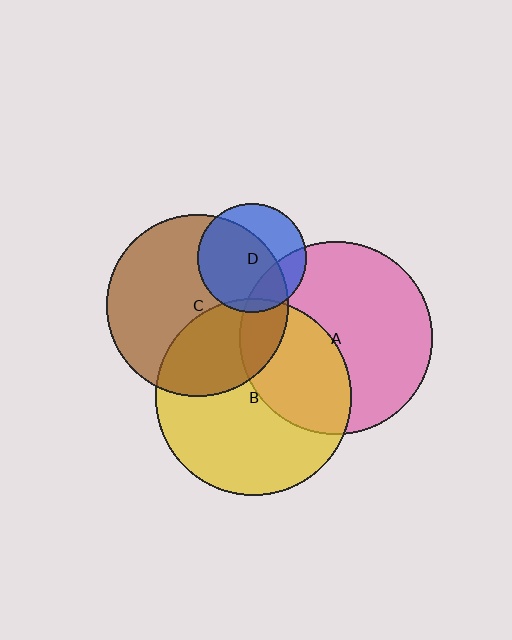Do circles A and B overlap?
Yes.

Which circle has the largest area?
Circle B (yellow).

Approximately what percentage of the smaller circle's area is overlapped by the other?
Approximately 35%.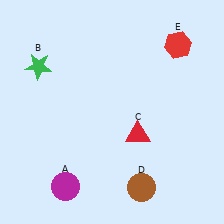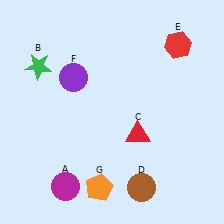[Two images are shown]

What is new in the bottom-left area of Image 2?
An orange pentagon (G) was added in the bottom-left area of Image 2.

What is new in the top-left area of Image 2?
A purple circle (F) was added in the top-left area of Image 2.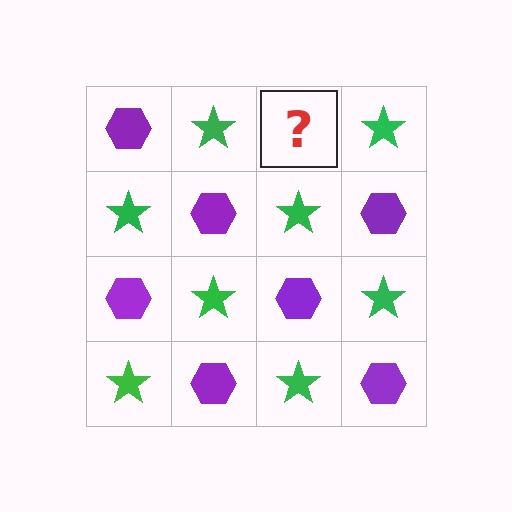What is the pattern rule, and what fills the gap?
The rule is that it alternates purple hexagon and green star in a checkerboard pattern. The gap should be filled with a purple hexagon.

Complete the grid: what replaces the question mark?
The question mark should be replaced with a purple hexagon.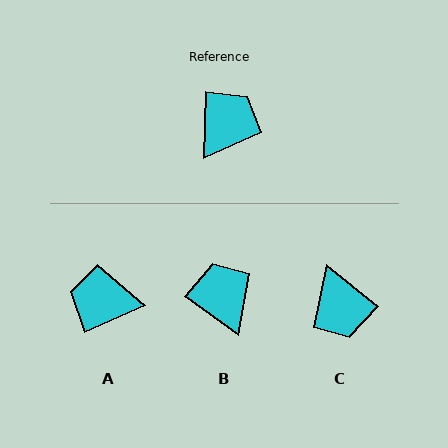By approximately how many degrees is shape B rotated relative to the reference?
Approximately 56 degrees counter-clockwise.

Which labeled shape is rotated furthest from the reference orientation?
C, about 127 degrees away.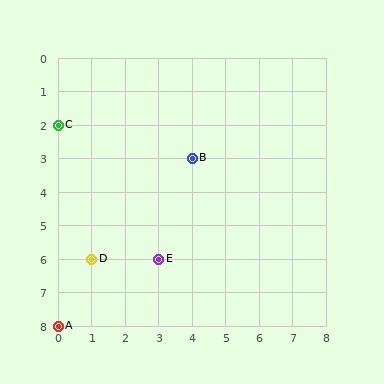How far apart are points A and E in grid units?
Points A and E are 3 columns and 2 rows apart (about 3.6 grid units diagonally).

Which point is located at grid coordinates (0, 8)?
Point A is at (0, 8).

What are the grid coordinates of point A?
Point A is at grid coordinates (0, 8).